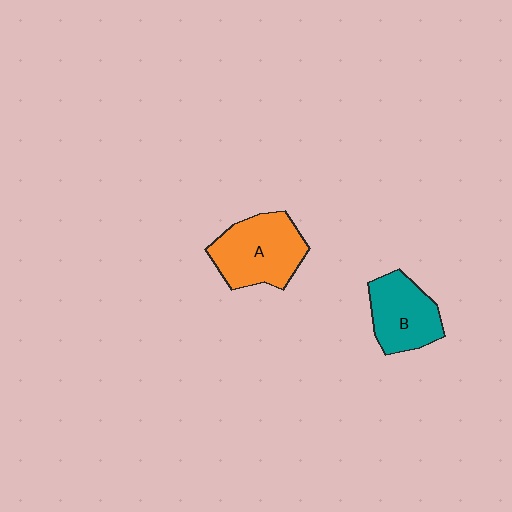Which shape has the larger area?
Shape A (orange).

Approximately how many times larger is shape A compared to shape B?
Approximately 1.2 times.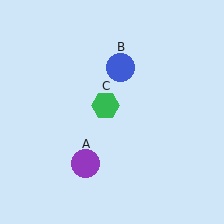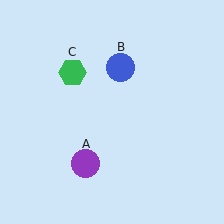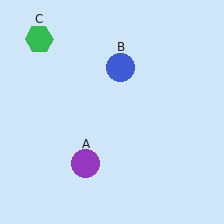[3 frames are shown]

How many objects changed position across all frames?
1 object changed position: green hexagon (object C).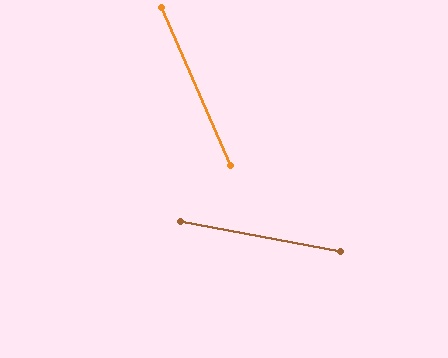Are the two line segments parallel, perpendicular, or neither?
Neither parallel nor perpendicular — they differ by about 56°.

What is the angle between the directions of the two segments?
Approximately 56 degrees.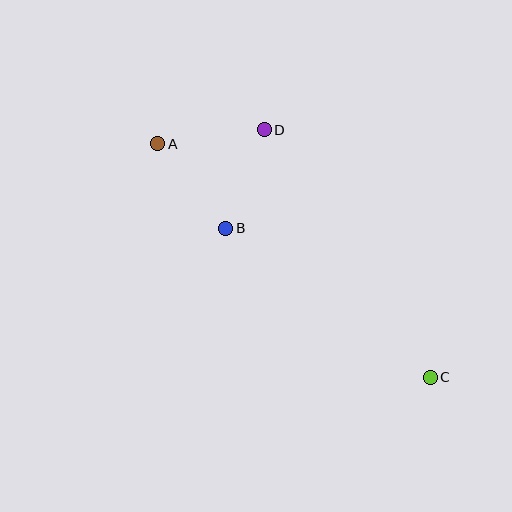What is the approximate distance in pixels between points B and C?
The distance between B and C is approximately 253 pixels.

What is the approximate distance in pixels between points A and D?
The distance between A and D is approximately 107 pixels.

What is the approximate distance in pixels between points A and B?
The distance between A and B is approximately 108 pixels.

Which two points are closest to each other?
Points B and D are closest to each other.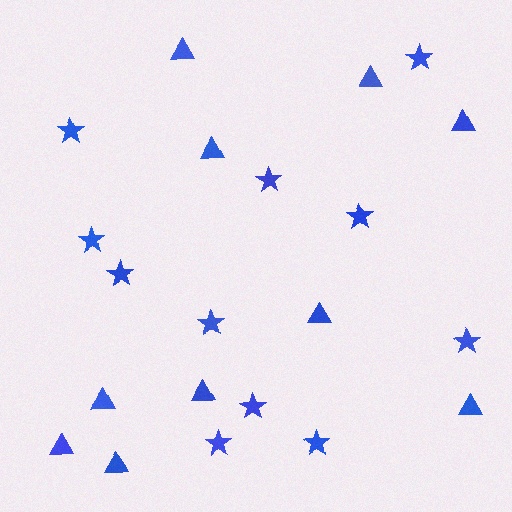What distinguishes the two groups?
There are 2 groups: one group of triangles (10) and one group of stars (11).